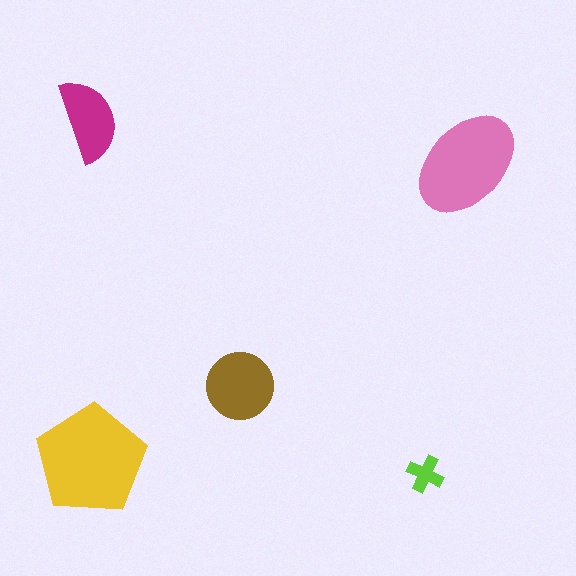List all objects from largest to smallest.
The yellow pentagon, the pink ellipse, the brown circle, the magenta semicircle, the lime cross.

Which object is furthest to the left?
The yellow pentagon is leftmost.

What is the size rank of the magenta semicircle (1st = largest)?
4th.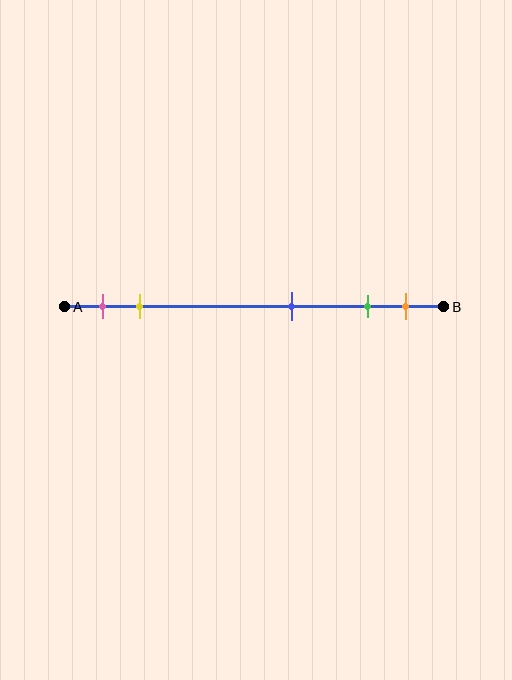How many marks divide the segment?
There are 5 marks dividing the segment.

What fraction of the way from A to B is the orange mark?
The orange mark is approximately 90% (0.9) of the way from A to B.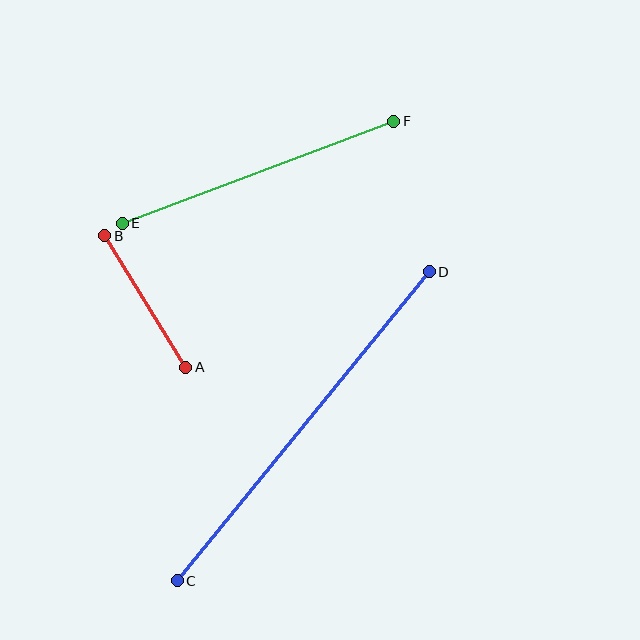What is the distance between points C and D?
The distance is approximately 399 pixels.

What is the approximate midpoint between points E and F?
The midpoint is at approximately (258, 172) pixels.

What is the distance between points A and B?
The distance is approximately 155 pixels.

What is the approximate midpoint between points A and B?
The midpoint is at approximately (145, 302) pixels.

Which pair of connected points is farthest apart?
Points C and D are farthest apart.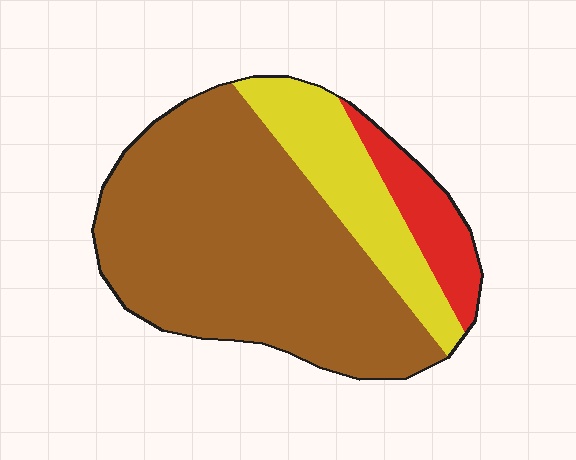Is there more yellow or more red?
Yellow.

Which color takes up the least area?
Red, at roughly 10%.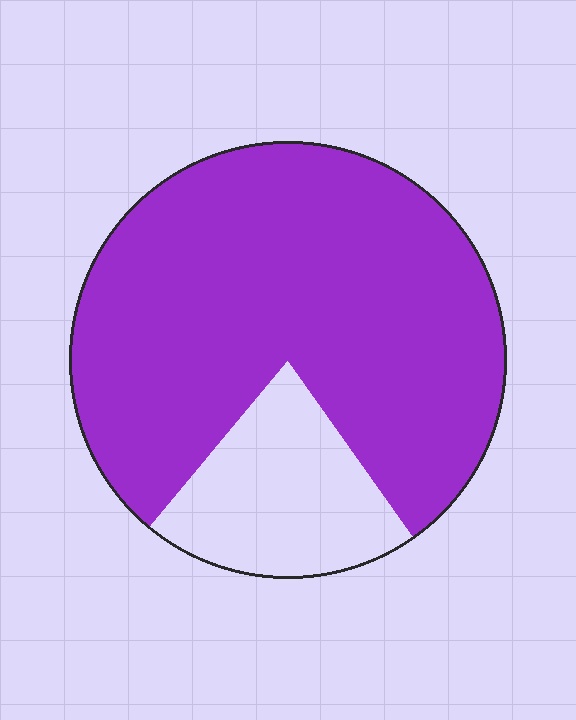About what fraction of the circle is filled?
About four fifths (4/5).